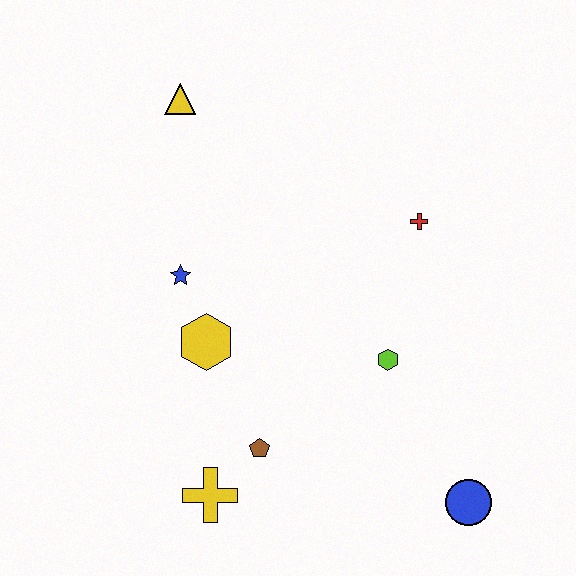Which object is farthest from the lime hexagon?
The yellow triangle is farthest from the lime hexagon.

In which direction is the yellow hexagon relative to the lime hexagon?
The yellow hexagon is to the left of the lime hexagon.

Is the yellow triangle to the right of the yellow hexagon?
No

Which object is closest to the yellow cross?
The brown pentagon is closest to the yellow cross.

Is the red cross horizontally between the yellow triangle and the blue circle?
Yes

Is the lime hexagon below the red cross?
Yes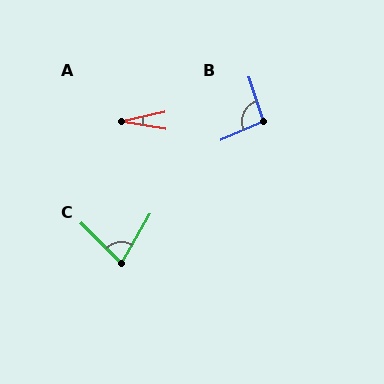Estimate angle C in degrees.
Approximately 75 degrees.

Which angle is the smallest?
A, at approximately 22 degrees.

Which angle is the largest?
B, at approximately 95 degrees.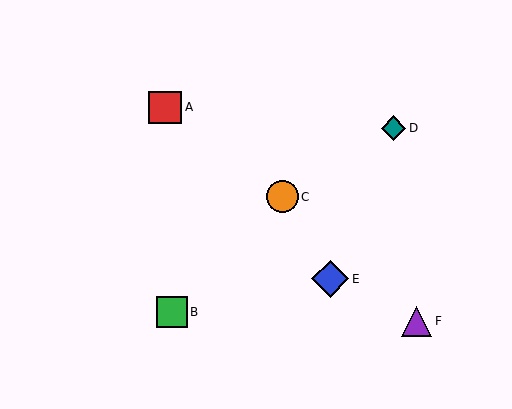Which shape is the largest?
The blue diamond (labeled E) is the largest.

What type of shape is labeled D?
Shape D is a teal diamond.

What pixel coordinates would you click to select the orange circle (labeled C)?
Click at (282, 197) to select the orange circle C.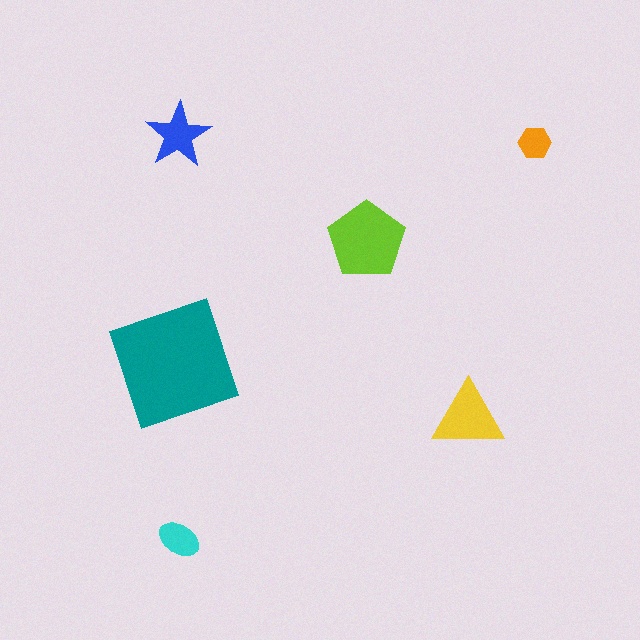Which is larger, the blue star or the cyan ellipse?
The blue star.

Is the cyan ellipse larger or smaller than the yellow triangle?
Smaller.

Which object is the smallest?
The orange hexagon.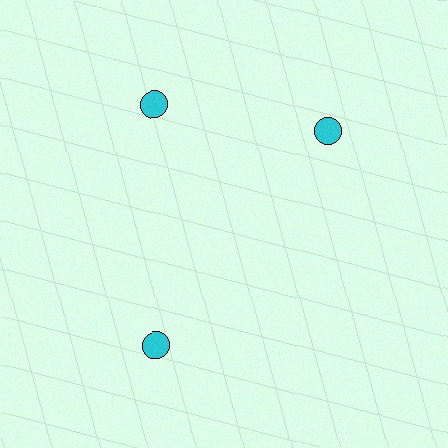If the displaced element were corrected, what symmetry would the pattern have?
It would have 3-fold rotational symmetry — the pattern would map onto itself every 120 degrees.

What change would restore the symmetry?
The symmetry would be restored by rotating it back into even spacing with its neighbors so that all 3 circles sit at equal angles and equal distance from the center.